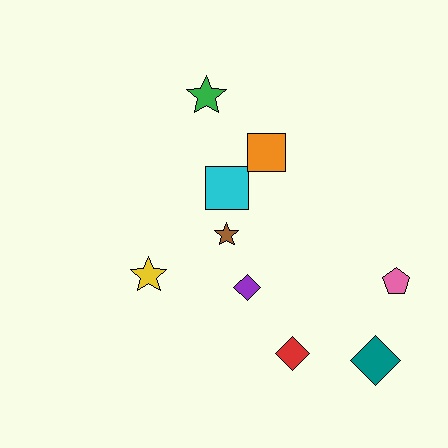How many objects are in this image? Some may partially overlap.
There are 9 objects.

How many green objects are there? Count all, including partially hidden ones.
There is 1 green object.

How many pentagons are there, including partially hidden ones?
There is 1 pentagon.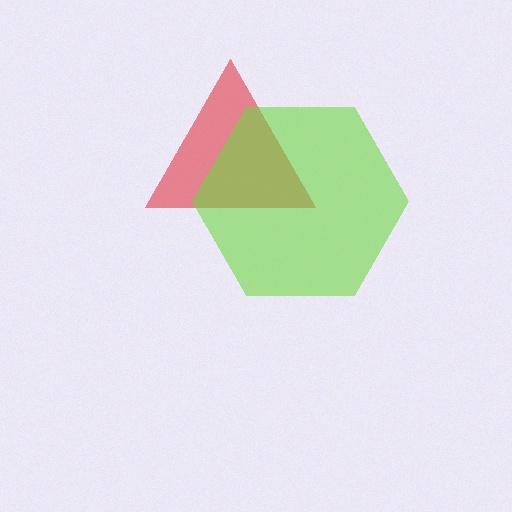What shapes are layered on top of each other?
The layered shapes are: a red triangle, a lime hexagon.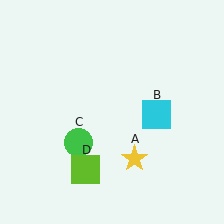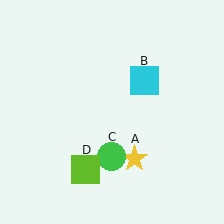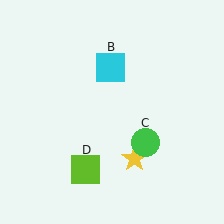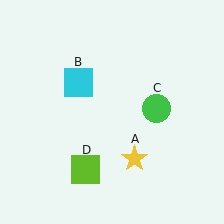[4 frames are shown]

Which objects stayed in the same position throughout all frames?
Yellow star (object A) and lime square (object D) remained stationary.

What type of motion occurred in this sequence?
The cyan square (object B), green circle (object C) rotated counterclockwise around the center of the scene.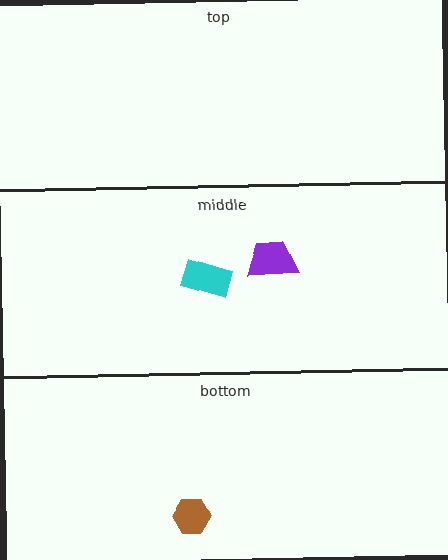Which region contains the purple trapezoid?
The middle region.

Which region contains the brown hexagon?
The bottom region.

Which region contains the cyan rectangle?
The middle region.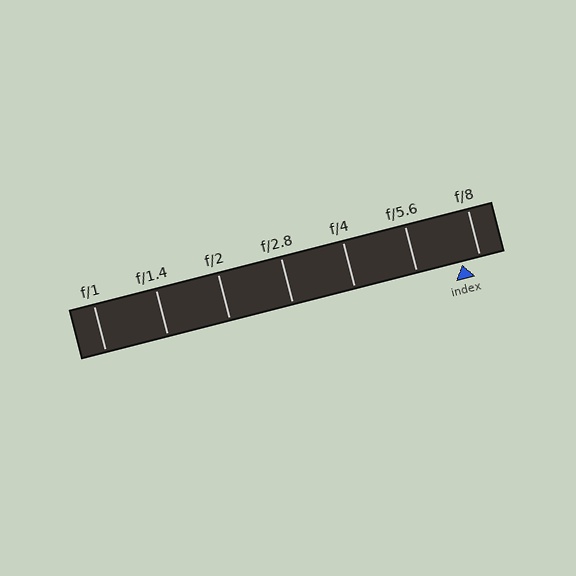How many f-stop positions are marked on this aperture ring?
There are 7 f-stop positions marked.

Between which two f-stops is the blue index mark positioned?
The index mark is between f/5.6 and f/8.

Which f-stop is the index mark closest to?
The index mark is closest to f/8.